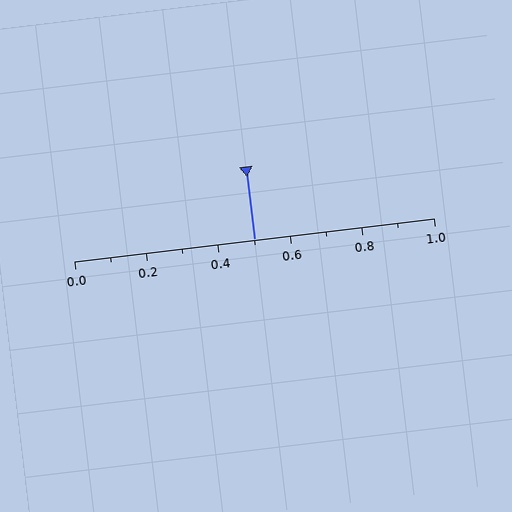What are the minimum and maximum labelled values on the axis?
The axis runs from 0.0 to 1.0.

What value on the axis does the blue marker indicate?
The marker indicates approximately 0.5.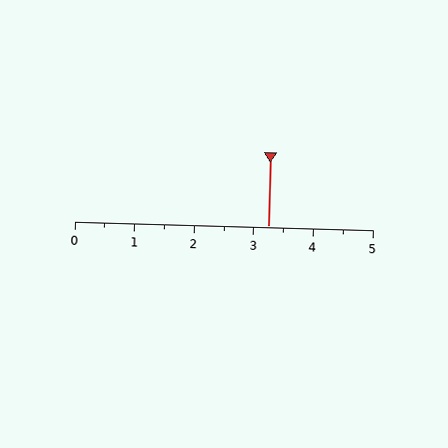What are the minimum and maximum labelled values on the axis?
The axis runs from 0 to 5.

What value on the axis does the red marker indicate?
The marker indicates approximately 3.2.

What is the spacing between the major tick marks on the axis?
The major ticks are spaced 1 apart.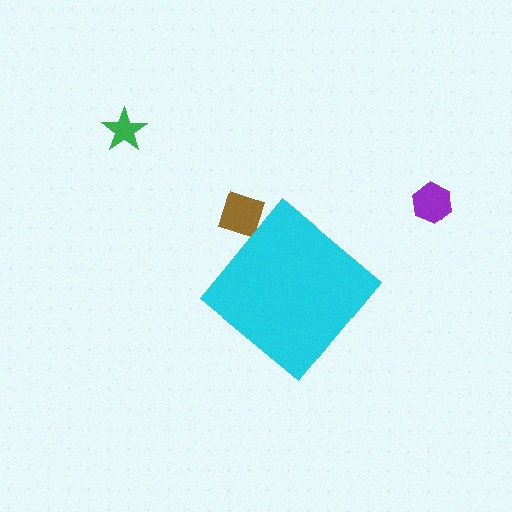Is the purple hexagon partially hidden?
No, the purple hexagon is fully visible.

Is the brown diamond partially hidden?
Yes, the brown diamond is partially hidden behind the cyan diamond.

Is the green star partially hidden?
No, the green star is fully visible.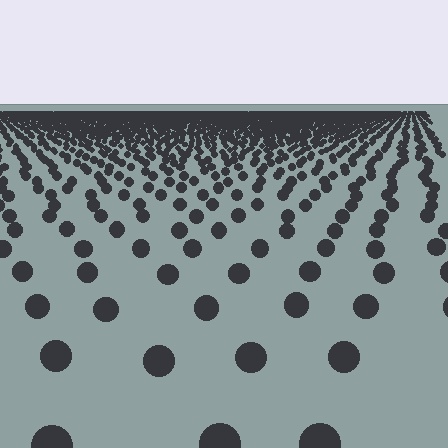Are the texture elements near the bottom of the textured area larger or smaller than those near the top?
Larger. Near the bottom, elements are closer to the viewer and appear at a bigger on-screen size.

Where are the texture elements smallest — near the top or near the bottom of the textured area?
Near the top.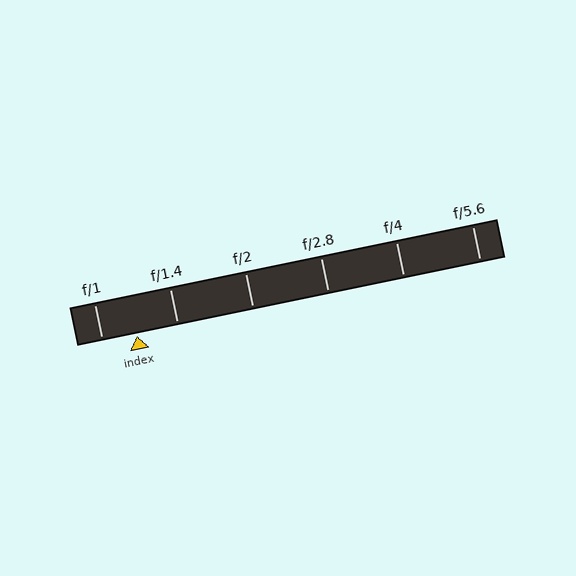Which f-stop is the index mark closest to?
The index mark is closest to f/1.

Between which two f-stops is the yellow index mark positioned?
The index mark is between f/1 and f/1.4.